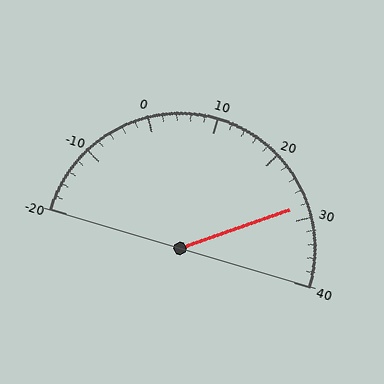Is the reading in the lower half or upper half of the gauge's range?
The reading is in the upper half of the range (-20 to 40).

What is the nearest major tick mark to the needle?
The nearest major tick mark is 30.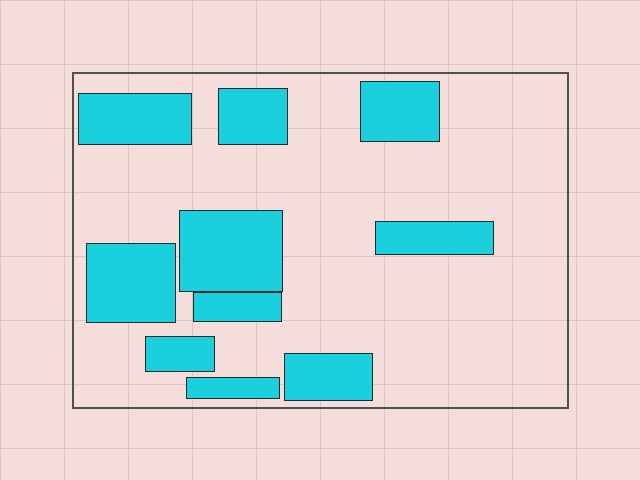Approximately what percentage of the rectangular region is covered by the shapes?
Approximately 30%.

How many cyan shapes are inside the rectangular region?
10.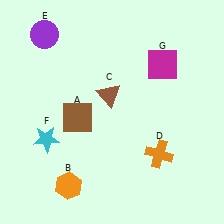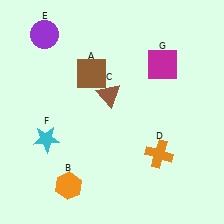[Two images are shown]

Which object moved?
The brown square (A) moved up.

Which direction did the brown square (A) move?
The brown square (A) moved up.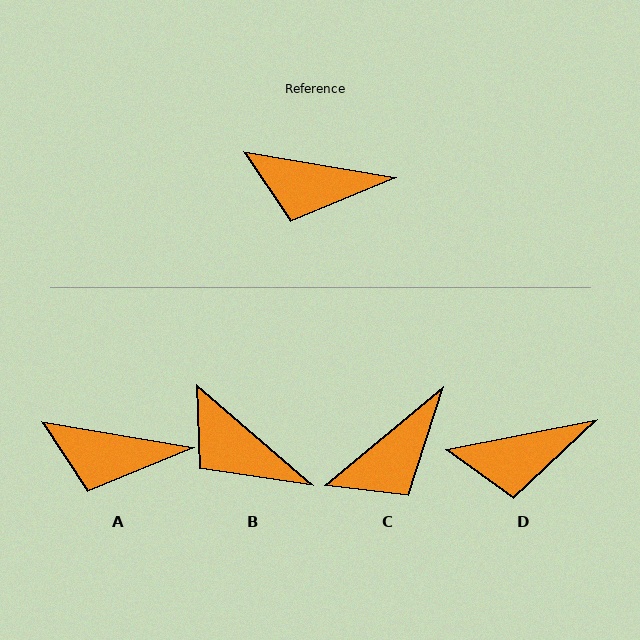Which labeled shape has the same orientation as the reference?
A.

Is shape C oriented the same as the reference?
No, it is off by about 49 degrees.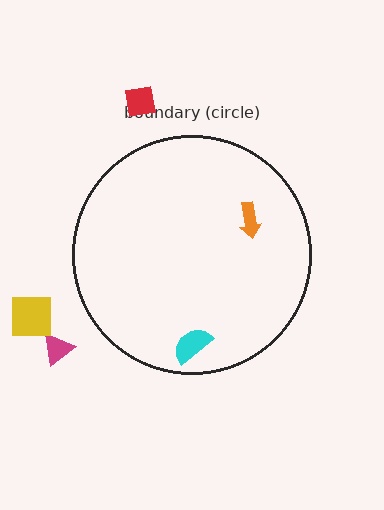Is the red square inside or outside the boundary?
Outside.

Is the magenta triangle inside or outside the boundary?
Outside.